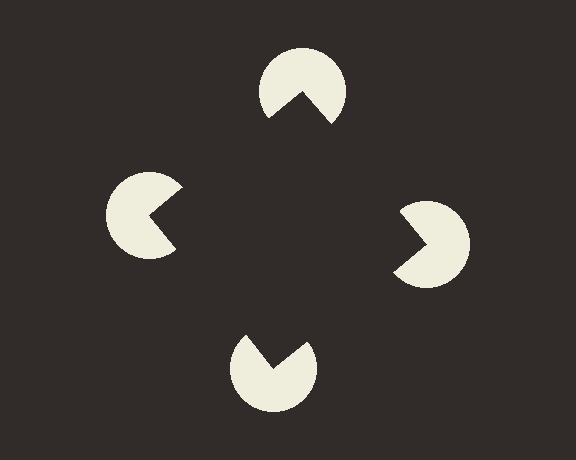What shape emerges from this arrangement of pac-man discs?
An illusory square — its edges are inferred from the aligned wedge cuts in the pac-man discs, not physically drawn.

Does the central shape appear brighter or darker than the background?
It typically appears slightly darker than the background, even though no actual brightness change is drawn.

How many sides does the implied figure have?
4 sides.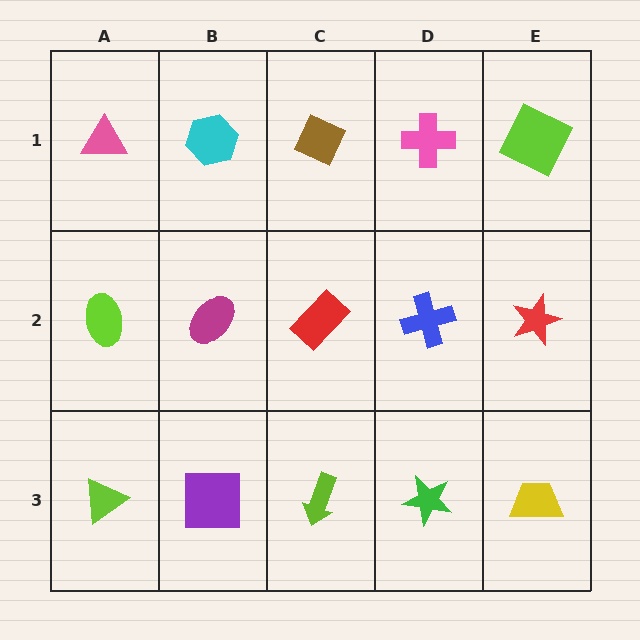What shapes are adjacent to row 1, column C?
A red rectangle (row 2, column C), a cyan hexagon (row 1, column B), a pink cross (row 1, column D).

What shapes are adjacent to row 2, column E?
A lime square (row 1, column E), a yellow trapezoid (row 3, column E), a blue cross (row 2, column D).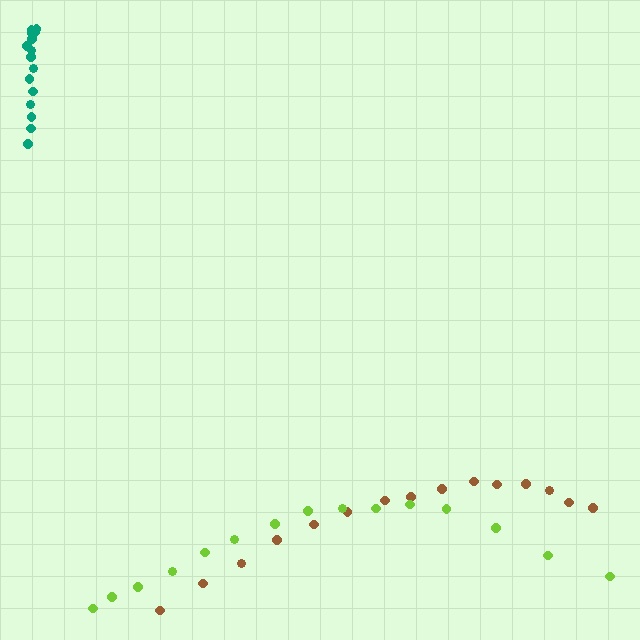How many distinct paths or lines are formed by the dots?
There are 3 distinct paths.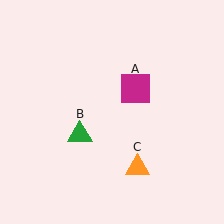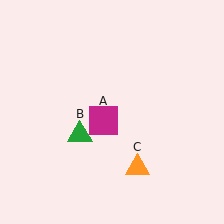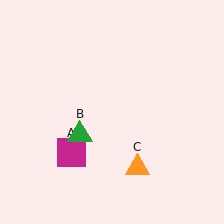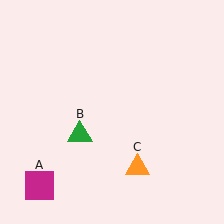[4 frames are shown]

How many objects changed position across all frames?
1 object changed position: magenta square (object A).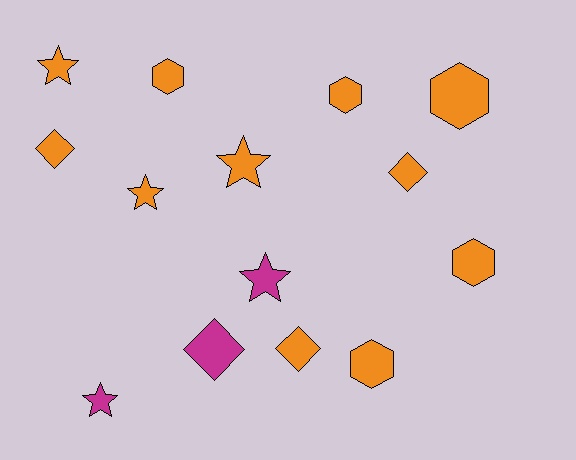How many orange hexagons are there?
There are 5 orange hexagons.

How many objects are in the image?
There are 14 objects.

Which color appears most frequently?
Orange, with 11 objects.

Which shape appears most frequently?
Star, with 5 objects.